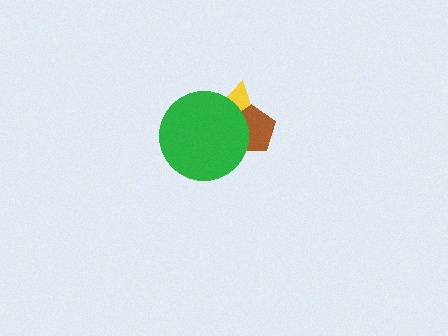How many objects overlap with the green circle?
2 objects overlap with the green circle.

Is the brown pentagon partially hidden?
Yes, it is partially covered by another shape.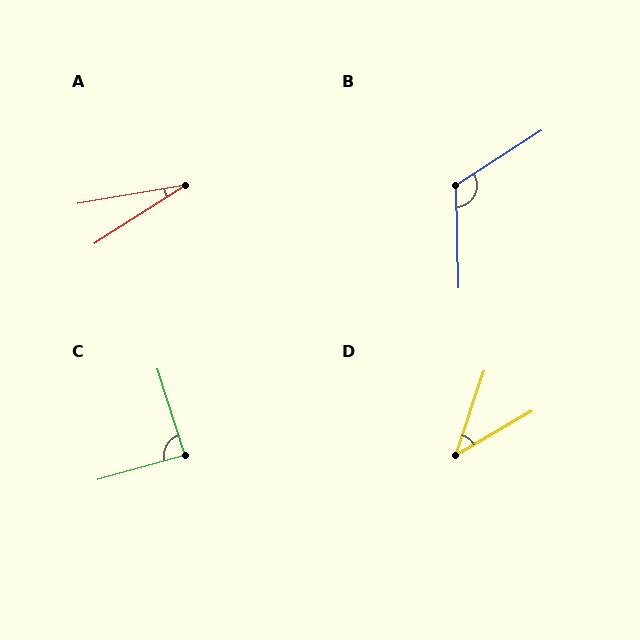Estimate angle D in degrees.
Approximately 41 degrees.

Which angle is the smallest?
A, at approximately 23 degrees.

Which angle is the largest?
B, at approximately 121 degrees.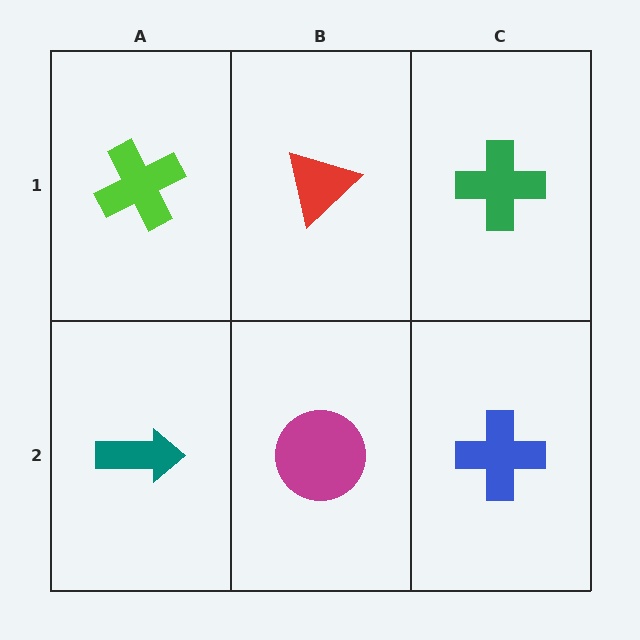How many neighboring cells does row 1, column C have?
2.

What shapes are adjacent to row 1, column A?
A teal arrow (row 2, column A), a red triangle (row 1, column B).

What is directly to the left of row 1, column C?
A red triangle.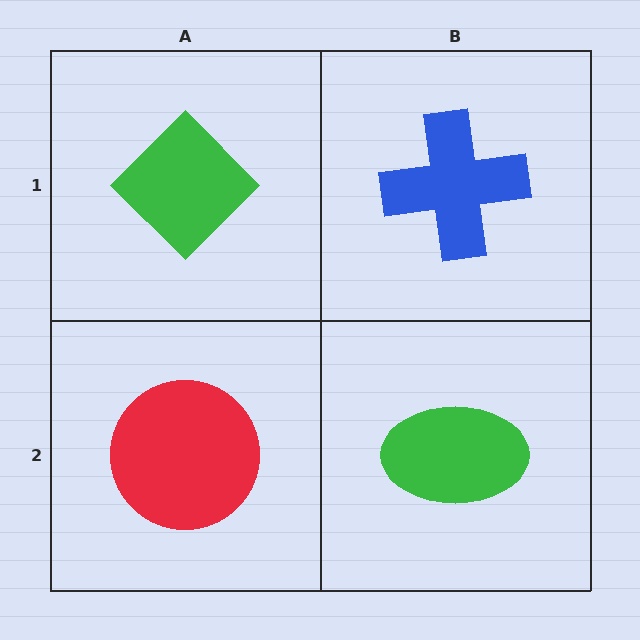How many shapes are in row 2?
2 shapes.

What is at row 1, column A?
A green diamond.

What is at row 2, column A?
A red circle.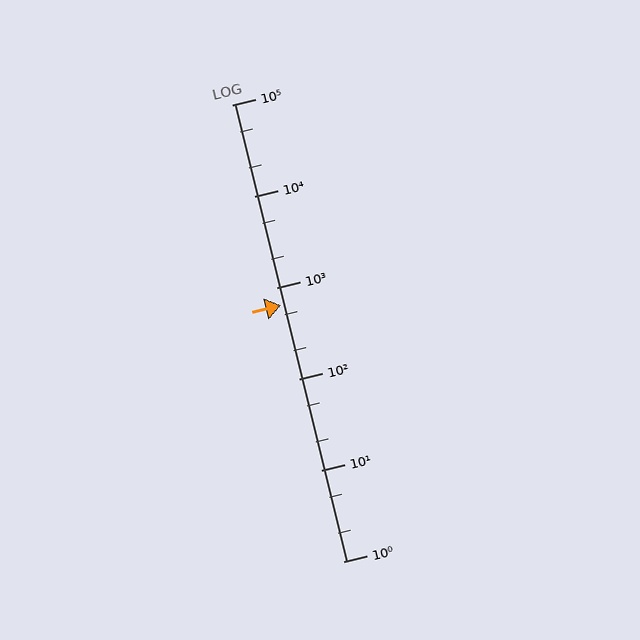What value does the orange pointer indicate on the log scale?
The pointer indicates approximately 640.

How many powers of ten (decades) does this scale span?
The scale spans 5 decades, from 1 to 100000.